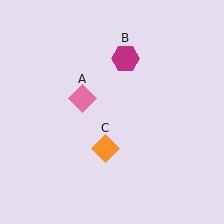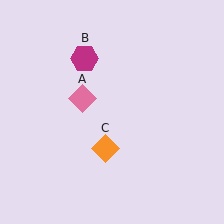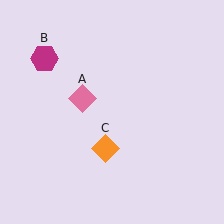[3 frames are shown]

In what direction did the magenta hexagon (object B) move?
The magenta hexagon (object B) moved left.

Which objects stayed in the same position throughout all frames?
Pink diamond (object A) and orange diamond (object C) remained stationary.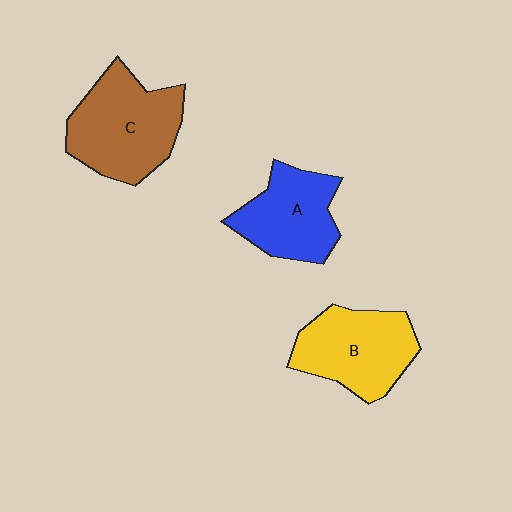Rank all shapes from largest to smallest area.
From largest to smallest: C (brown), B (yellow), A (blue).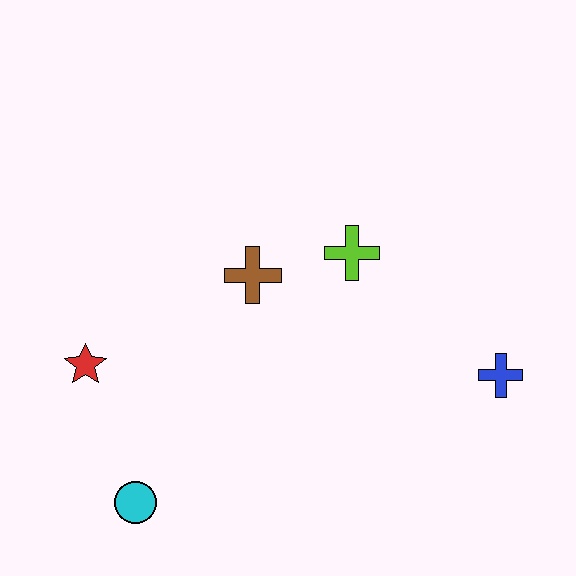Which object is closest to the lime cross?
The brown cross is closest to the lime cross.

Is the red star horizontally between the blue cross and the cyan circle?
No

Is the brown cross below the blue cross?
No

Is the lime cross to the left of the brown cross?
No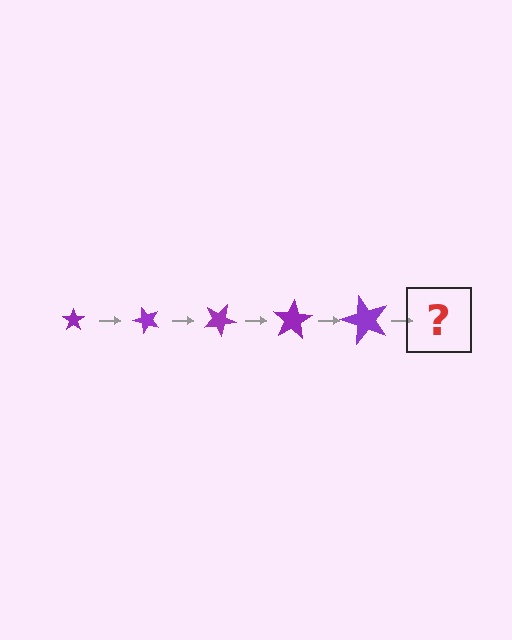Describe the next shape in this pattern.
It should be a star, larger than the previous one and rotated 250 degrees from the start.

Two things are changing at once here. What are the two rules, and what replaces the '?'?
The two rules are that the star grows larger each step and it rotates 50 degrees each step. The '?' should be a star, larger than the previous one and rotated 250 degrees from the start.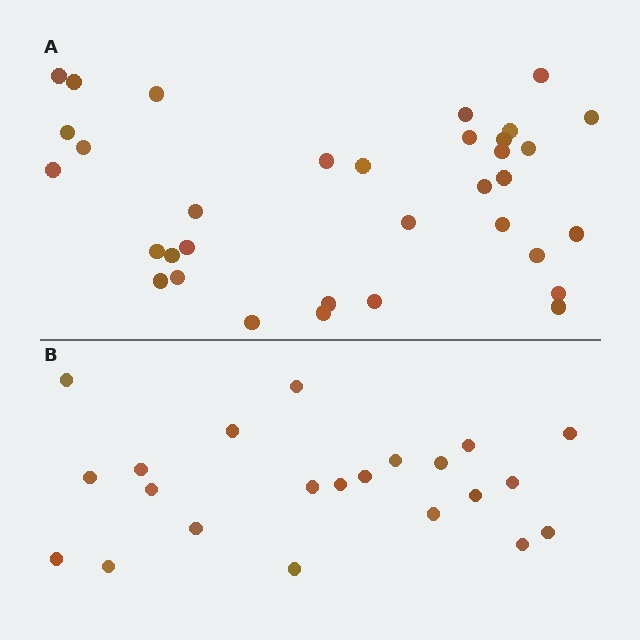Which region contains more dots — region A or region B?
Region A (the top region) has more dots.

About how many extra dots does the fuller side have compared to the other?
Region A has roughly 12 or so more dots than region B.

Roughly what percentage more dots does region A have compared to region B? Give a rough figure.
About 55% more.